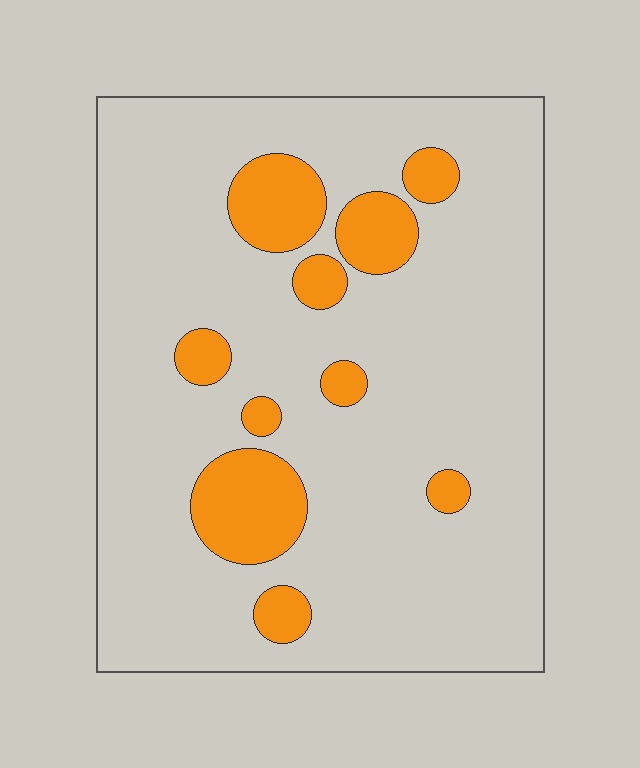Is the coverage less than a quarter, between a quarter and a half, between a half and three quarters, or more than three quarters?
Less than a quarter.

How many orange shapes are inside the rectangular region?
10.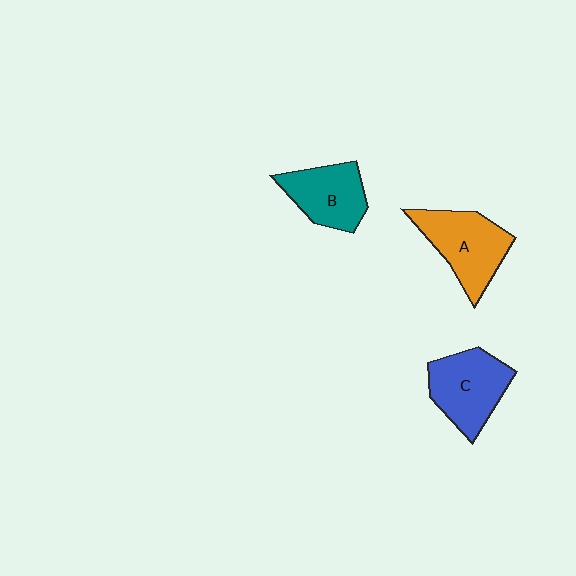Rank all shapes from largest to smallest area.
From largest to smallest: A (orange), C (blue), B (teal).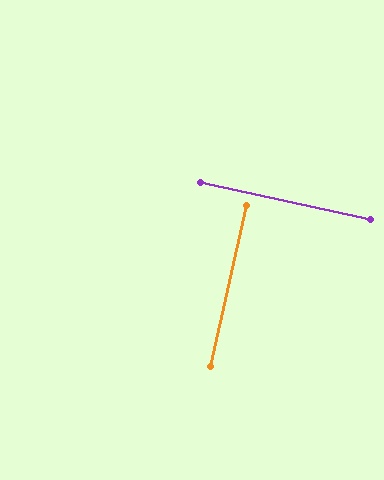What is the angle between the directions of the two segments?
Approximately 89 degrees.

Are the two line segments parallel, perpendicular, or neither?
Perpendicular — they meet at approximately 89°.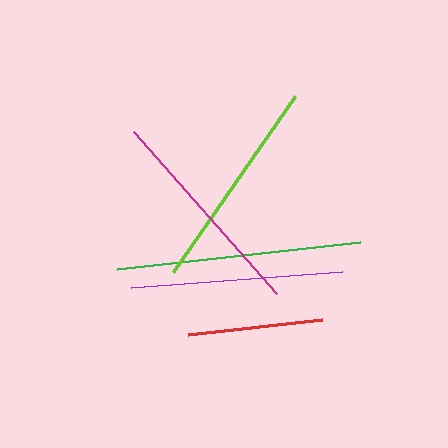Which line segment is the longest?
The green line is the longest at approximately 244 pixels.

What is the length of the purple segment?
The purple segment is approximately 211 pixels long.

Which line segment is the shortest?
The red line is the shortest at approximately 134 pixels.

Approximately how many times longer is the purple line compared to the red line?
The purple line is approximately 1.6 times the length of the red line.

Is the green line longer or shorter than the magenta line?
The green line is longer than the magenta line.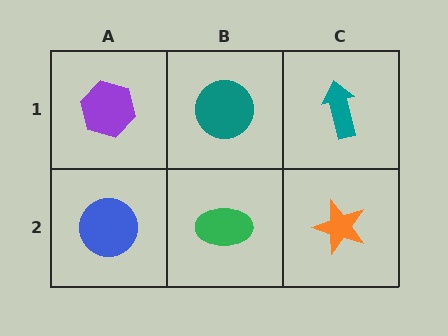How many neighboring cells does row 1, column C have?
2.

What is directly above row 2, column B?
A teal circle.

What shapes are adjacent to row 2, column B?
A teal circle (row 1, column B), a blue circle (row 2, column A), an orange star (row 2, column C).